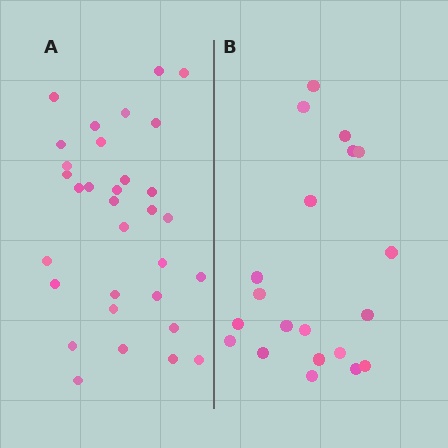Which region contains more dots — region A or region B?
Region A (the left region) has more dots.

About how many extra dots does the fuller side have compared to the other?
Region A has roughly 12 or so more dots than region B.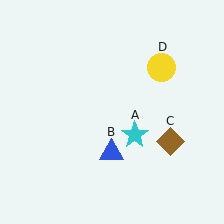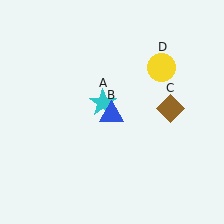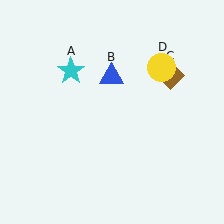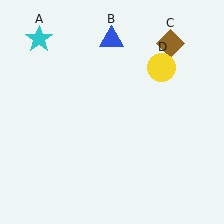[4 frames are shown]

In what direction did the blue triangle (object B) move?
The blue triangle (object B) moved up.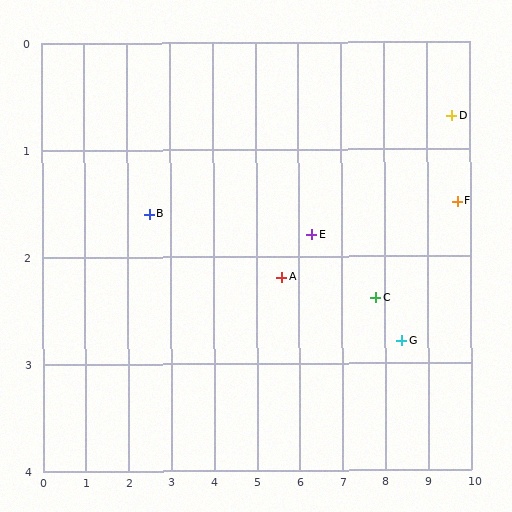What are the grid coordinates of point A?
Point A is at approximately (5.6, 2.2).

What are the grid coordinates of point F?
Point F is at approximately (9.7, 1.5).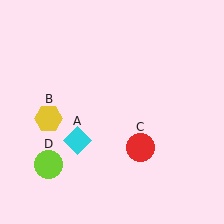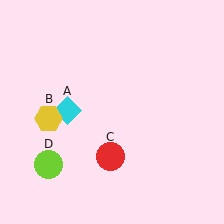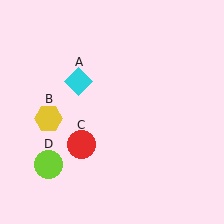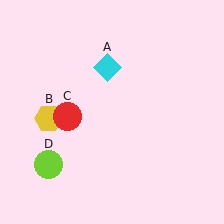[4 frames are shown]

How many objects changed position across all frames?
2 objects changed position: cyan diamond (object A), red circle (object C).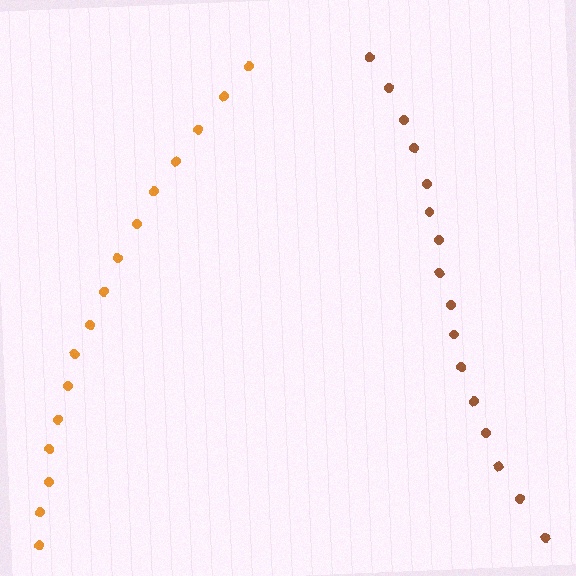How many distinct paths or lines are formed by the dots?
There are 2 distinct paths.